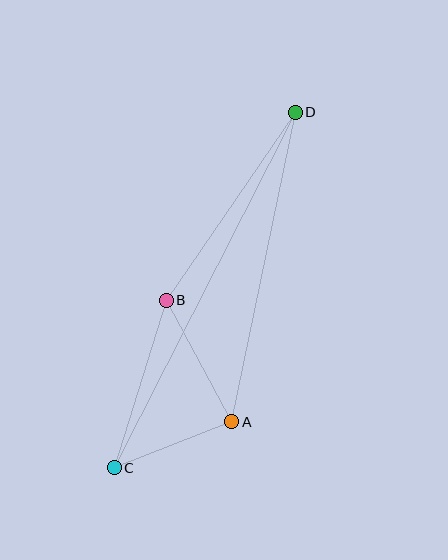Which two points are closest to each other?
Points A and C are closest to each other.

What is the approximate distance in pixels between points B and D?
The distance between B and D is approximately 228 pixels.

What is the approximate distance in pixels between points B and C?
The distance between B and C is approximately 175 pixels.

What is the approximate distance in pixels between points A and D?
The distance between A and D is approximately 316 pixels.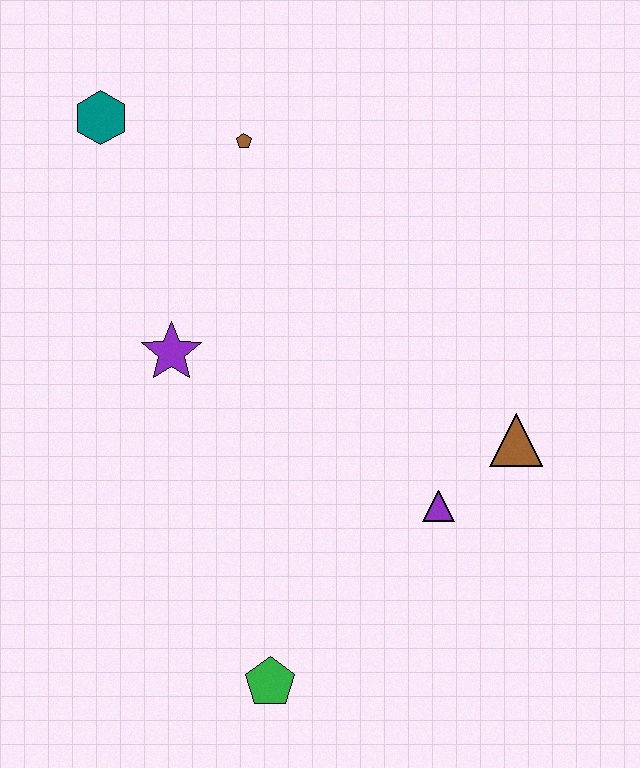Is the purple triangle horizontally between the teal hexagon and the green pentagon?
No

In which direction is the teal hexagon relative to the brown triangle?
The teal hexagon is to the left of the brown triangle.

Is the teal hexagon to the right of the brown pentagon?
No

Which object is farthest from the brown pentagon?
The green pentagon is farthest from the brown pentagon.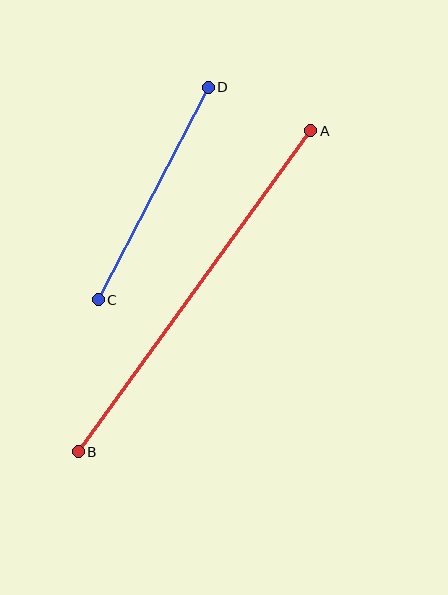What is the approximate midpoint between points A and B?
The midpoint is at approximately (195, 291) pixels.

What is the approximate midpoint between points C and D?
The midpoint is at approximately (153, 193) pixels.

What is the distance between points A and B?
The distance is approximately 397 pixels.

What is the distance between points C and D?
The distance is approximately 239 pixels.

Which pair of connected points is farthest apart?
Points A and B are farthest apart.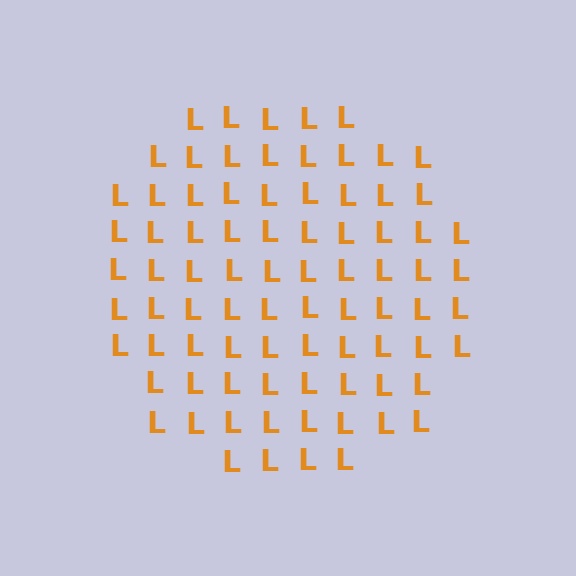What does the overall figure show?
The overall figure shows a circle.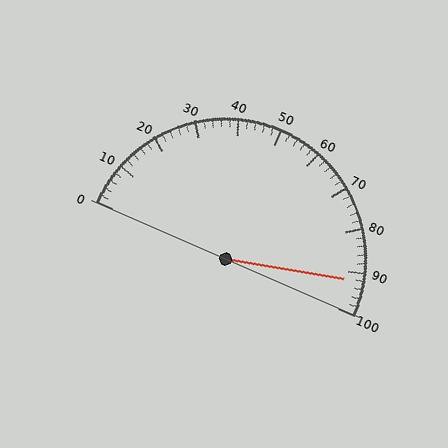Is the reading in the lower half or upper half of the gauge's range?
The reading is in the upper half of the range (0 to 100).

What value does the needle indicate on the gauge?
The needle indicates approximately 92.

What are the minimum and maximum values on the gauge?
The gauge ranges from 0 to 100.